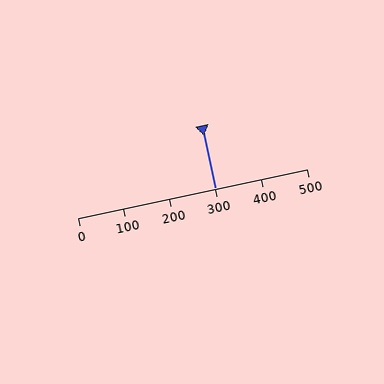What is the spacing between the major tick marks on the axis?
The major ticks are spaced 100 apart.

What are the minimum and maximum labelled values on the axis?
The axis runs from 0 to 500.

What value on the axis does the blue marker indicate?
The marker indicates approximately 300.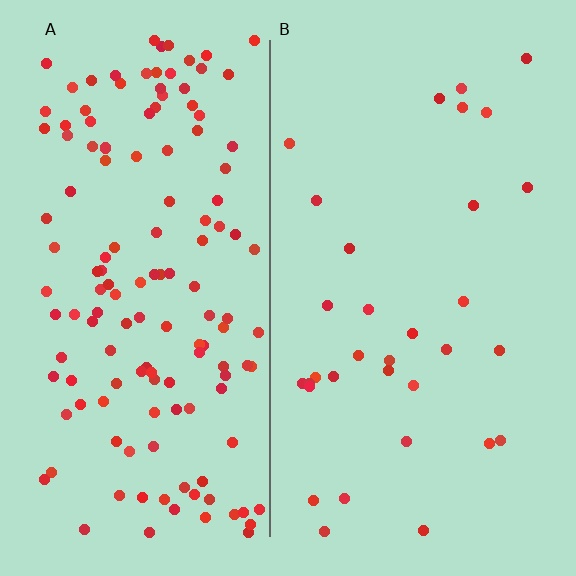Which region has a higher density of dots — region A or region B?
A (the left).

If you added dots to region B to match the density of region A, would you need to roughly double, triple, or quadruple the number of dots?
Approximately quadruple.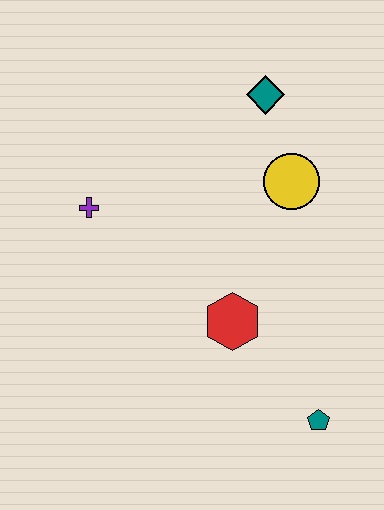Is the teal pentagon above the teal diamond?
No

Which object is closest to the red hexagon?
The teal pentagon is closest to the red hexagon.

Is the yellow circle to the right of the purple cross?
Yes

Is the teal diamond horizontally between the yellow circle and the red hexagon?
Yes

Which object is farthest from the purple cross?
The teal pentagon is farthest from the purple cross.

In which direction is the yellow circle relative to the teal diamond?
The yellow circle is below the teal diamond.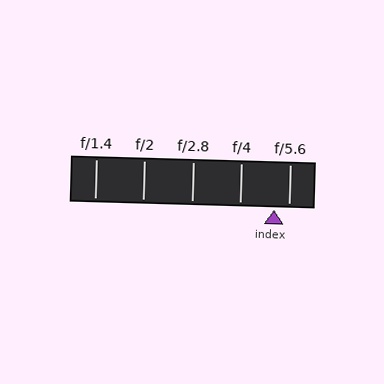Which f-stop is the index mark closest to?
The index mark is closest to f/5.6.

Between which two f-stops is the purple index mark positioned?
The index mark is between f/4 and f/5.6.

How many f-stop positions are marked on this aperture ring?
There are 5 f-stop positions marked.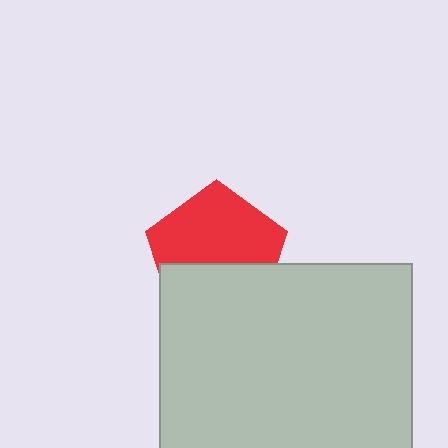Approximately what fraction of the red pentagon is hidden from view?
Roughly 40% of the red pentagon is hidden behind the light gray rectangle.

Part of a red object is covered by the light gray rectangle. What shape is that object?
It is a pentagon.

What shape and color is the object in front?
The object in front is a light gray rectangle.